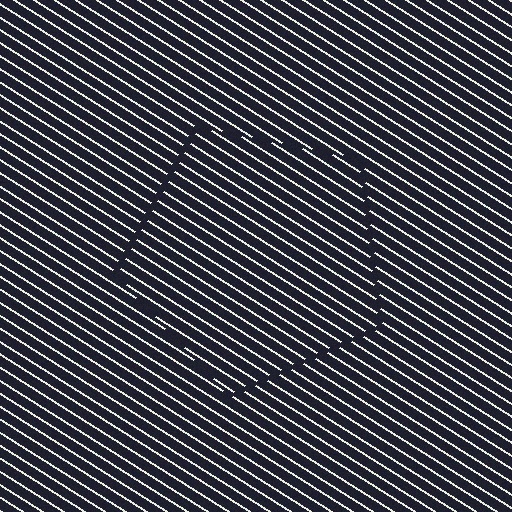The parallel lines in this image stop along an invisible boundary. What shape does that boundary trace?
An illusory pentagon. The interior of the shape contains the same grating, shifted by half a period — the contour is defined by the phase discontinuity where line-ends from the inner and outer gratings abut.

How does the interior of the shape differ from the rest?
The interior of the shape contains the same grating, shifted by half a period — the contour is defined by the phase discontinuity where line-ends from the inner and outer gratings abut.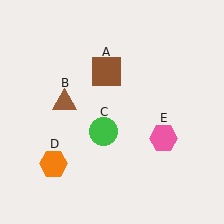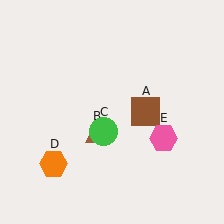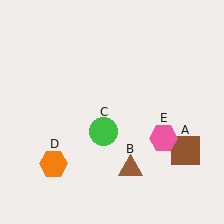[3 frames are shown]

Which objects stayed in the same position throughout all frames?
Green circle (object C) and orange hexagon (object D) and pink hexagon (object E) remained stationary.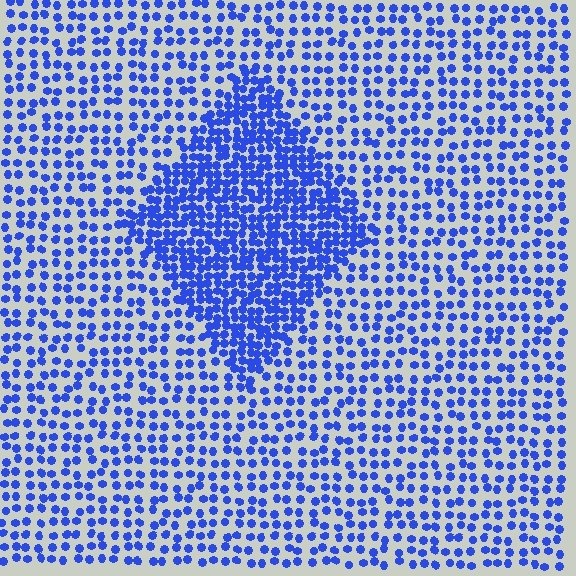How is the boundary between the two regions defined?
The boundary is defined by a change in element density (approximately 2.1x ratio). All elements are the same color, size, and shape.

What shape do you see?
I see a diamond.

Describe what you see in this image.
The image contains small blue elements arranged at two different densities. A diamond-shaped region is visible where the elements are more densely packed than the surrounding area.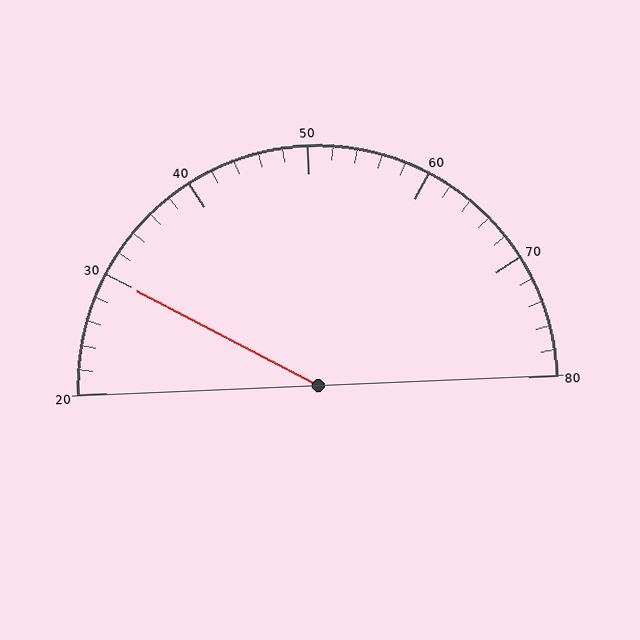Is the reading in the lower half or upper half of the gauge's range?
The reading is in the lower half of the range (20 to 80).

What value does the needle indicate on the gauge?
The needle indicates approximately 30.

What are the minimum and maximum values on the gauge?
The gauge ranges from 20 to 80.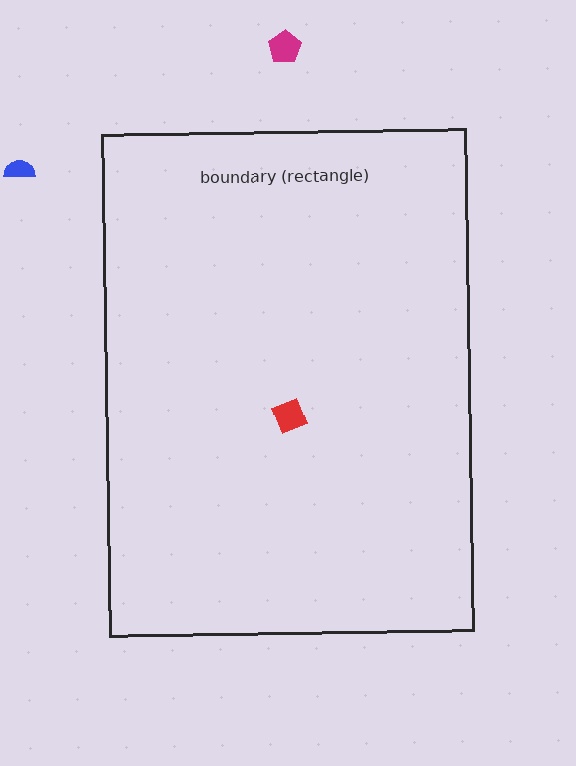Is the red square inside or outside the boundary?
Inside.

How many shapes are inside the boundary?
1 inside, 2 outside.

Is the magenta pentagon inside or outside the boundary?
Outside.